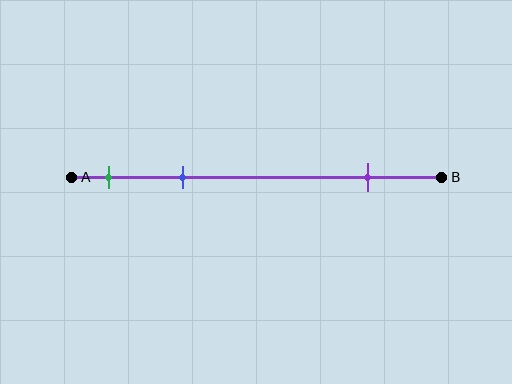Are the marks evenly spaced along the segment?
No, the marks are not evenly spaced.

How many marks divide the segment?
There are 3 marks dividing the segment.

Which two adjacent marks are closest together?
The green and blue marks are the closest adjacent pair.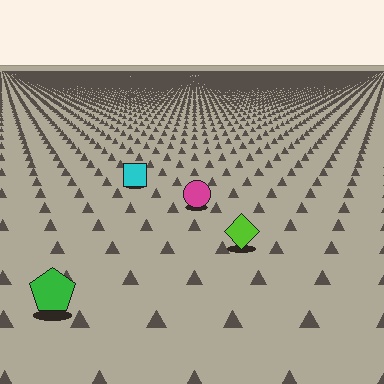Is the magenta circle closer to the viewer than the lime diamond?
No. The lime diamond is closer — you can tell from the texture gradient: the ground texture is coarser near it.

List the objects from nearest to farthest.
From nearest to farthest: the green pentagon, the lime diamond, the magenta circle, the cyan square.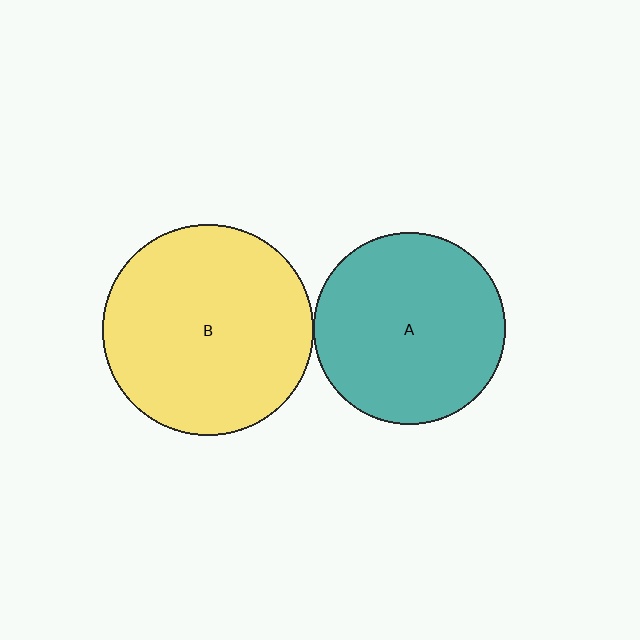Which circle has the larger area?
Circle B (yellow).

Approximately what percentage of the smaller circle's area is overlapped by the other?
Approximately 5%.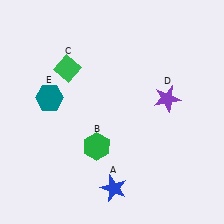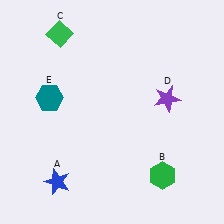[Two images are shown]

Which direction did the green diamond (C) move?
The green diamond (C) moved up.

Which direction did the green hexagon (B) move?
The green hexagon (B) moved right.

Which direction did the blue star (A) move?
The blue star (A) moved left.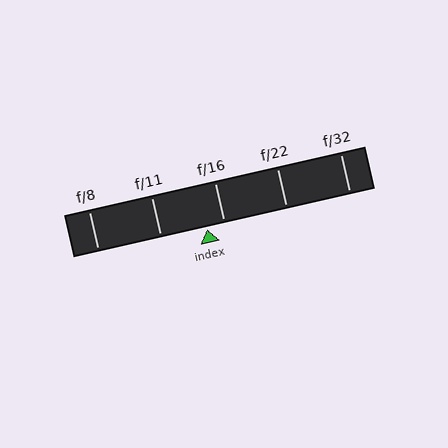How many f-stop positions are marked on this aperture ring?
There are 5 f-stop positions marked.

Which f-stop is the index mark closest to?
The index mark is closest to f/16.